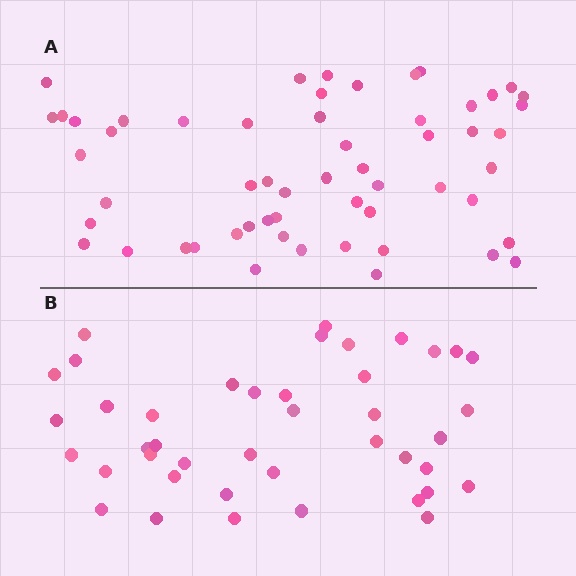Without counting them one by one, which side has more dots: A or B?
Region A (the top region) has more dots.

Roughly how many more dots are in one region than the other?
Region A has approximately 15 more dots than region B.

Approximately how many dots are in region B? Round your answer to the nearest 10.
About 40 dots. (The exact count is 42, which rounds to 40.)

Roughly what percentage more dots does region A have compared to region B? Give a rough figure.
About 35% more.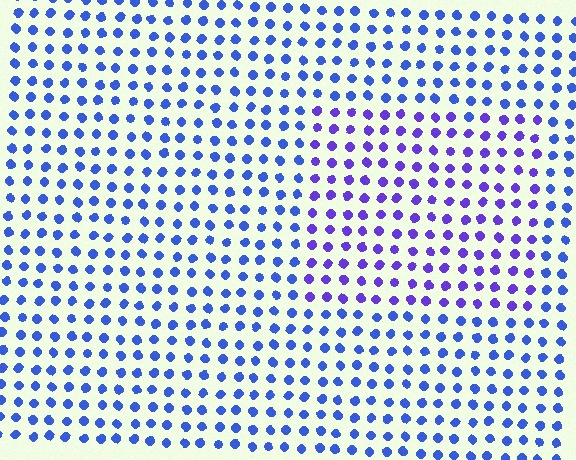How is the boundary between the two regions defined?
The boundary is defined purely by a slight shift in hue (about 31 degrees). Spacing, size, and orientation are identical on both sides.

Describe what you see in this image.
The image is filled with small blue elements in a uniform arrangement. A rectangle-shaped region is visible where the elements are tinted to a slightly different hue, forming a subtle color boundary.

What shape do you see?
I see a rectangle.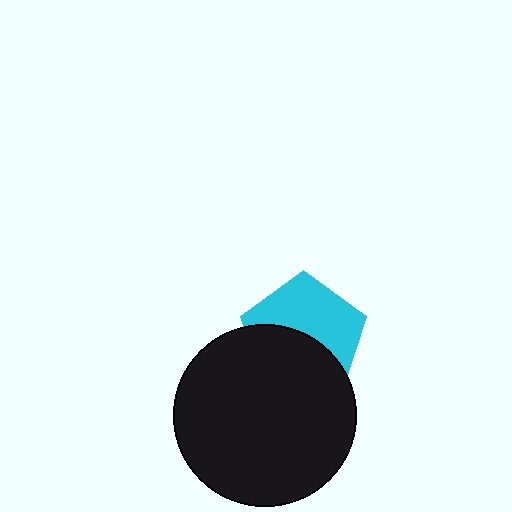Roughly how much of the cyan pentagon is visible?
About half of it is visible (roughly 52%).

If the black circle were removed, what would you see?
You would see the complete cyan pentagon.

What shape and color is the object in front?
The object in front is a black circle.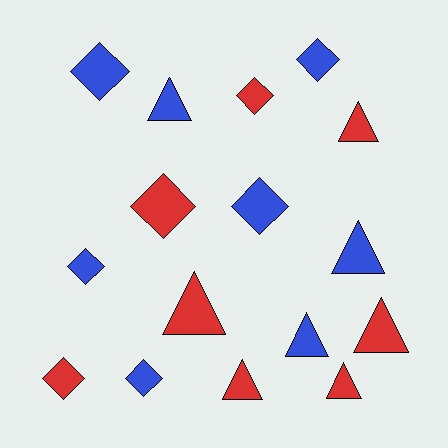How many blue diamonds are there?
There are 5 blue diamonds.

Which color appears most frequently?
Blue, with 8 objects.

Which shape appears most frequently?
Triangle, with 8 objects.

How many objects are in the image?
There are 16 objects.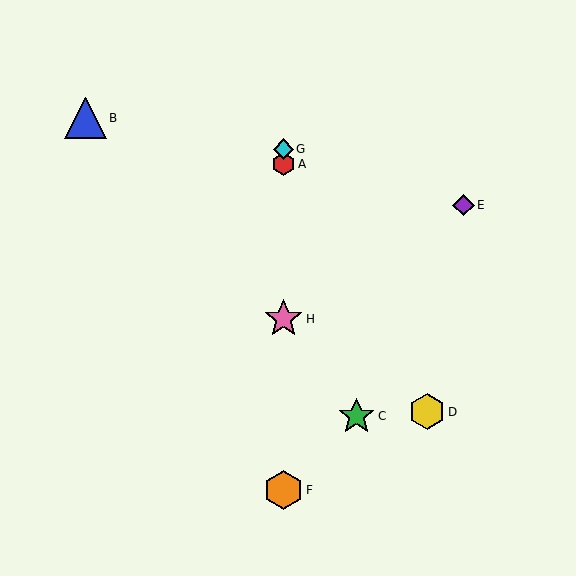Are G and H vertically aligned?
Yes, both are at x≈283.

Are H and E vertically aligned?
No, H is at x≈283 and E is at x≈463.